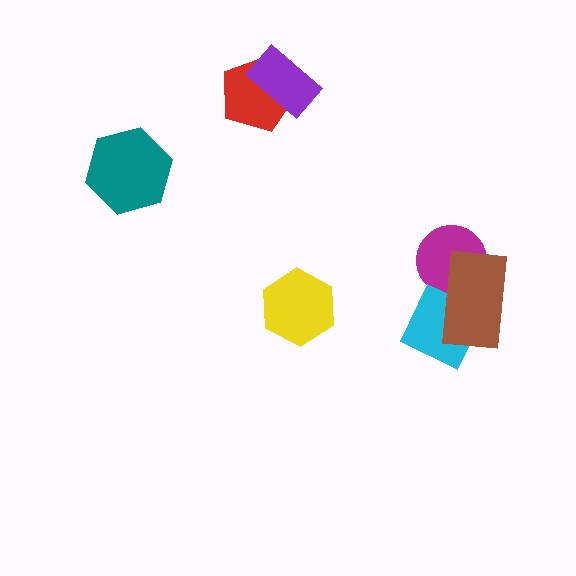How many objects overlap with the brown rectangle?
2 objects overlap with the brown rectangle.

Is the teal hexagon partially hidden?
No, no other shape covers it.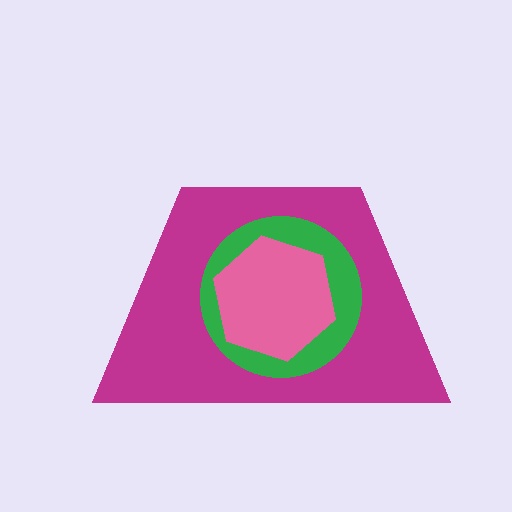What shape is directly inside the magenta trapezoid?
The green circle.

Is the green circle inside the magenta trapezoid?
Yes.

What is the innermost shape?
The pink hexagon.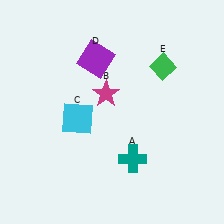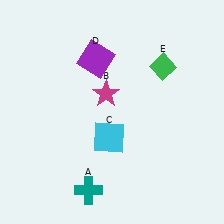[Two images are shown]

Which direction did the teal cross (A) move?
The teal cross (A) moved left.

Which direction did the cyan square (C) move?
The cyan square (C) moved right.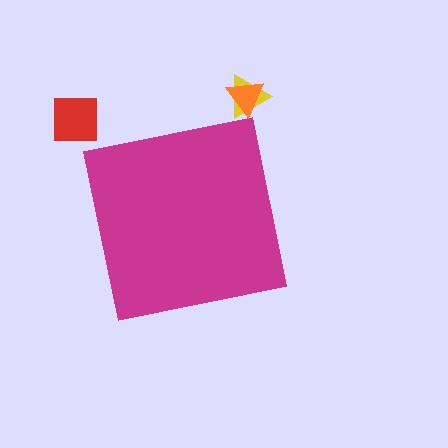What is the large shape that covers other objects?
A magenta square.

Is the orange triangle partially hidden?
No, the orange triangle is fully visible.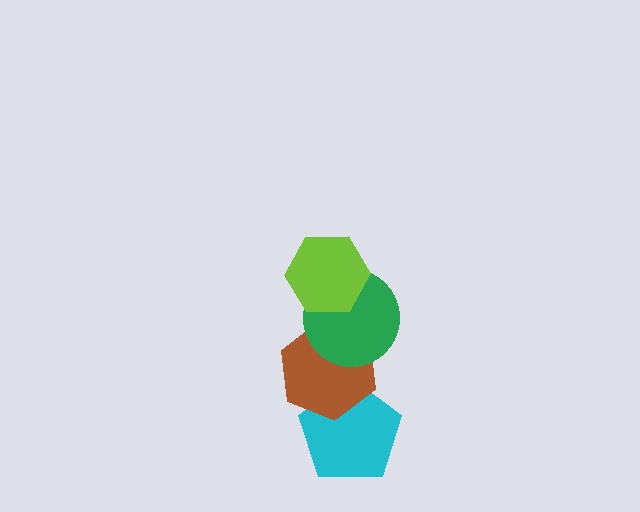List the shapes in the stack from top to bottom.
From top to bottom: the lime hexagon, the green circle, the brown hexagon, the cyan pentagon.